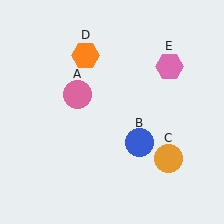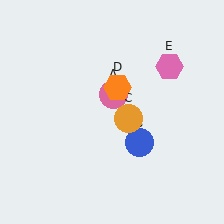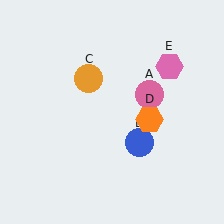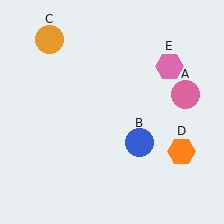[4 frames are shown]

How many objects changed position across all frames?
3 objects changed position: pink circle (object A), orange circle (object C), orange hexagon (object D).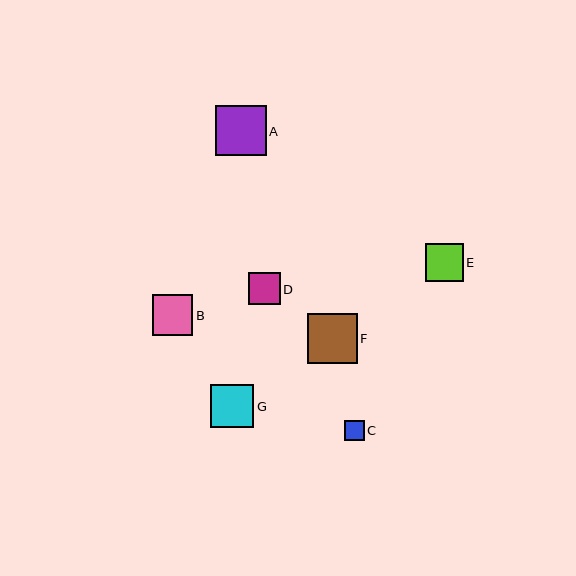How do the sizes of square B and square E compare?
Square B and square E are approximately the same size.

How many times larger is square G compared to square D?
Square G is approximately 1.4 times the size of square D.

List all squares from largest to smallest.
From largest to smallest: A, F, G, B, E, D, C.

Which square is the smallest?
Square C is the smallest with a size of approximately 20 pixels.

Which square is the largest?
Square A is the largest with a size of approximately 51 pixels.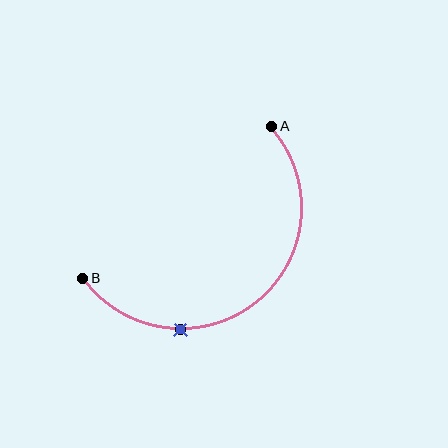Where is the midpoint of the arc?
The arc midpoint is the point on the curve farthest from the straight line joining A and B. It sits below and to the right of that line.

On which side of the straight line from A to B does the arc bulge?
The arc bulges below and to the right of the straight line connecting A and B.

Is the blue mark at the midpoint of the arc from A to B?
No. The blue mark lies on the arc but is closer to endpoint B. The arc midpoint would be at the point on the curve equidistant along the arc from both A and B.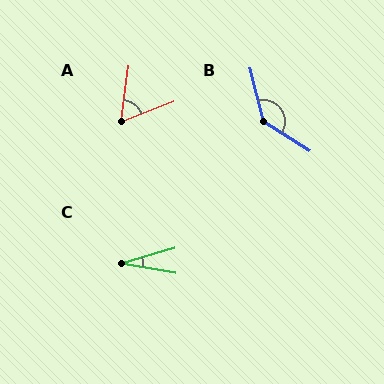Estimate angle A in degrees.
Approximately 61 degrees.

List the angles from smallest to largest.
C (26°), A (61°), B (136°).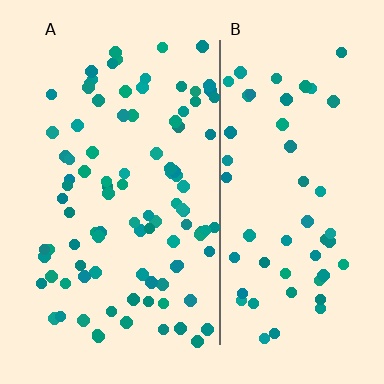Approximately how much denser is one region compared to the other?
Approximately 1.7× — region A over region B.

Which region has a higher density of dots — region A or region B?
A (the left).